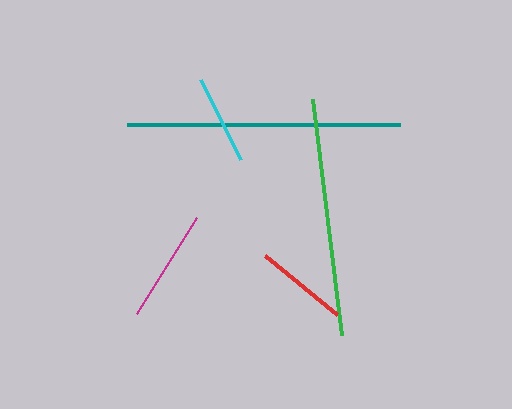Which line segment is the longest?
The teal line is the longest at approximately 273 pixels.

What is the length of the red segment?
The red segment is approximately 93 pixels long.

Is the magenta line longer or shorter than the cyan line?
The magenta line is longer than the cyan line.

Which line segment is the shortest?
The cyan line is the shortest at approximately 89 pixels.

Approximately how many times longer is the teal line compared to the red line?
The teal line is approximately 2.9 times the length of the red line.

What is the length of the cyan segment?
The cyan segment is approximately 89 pixels long.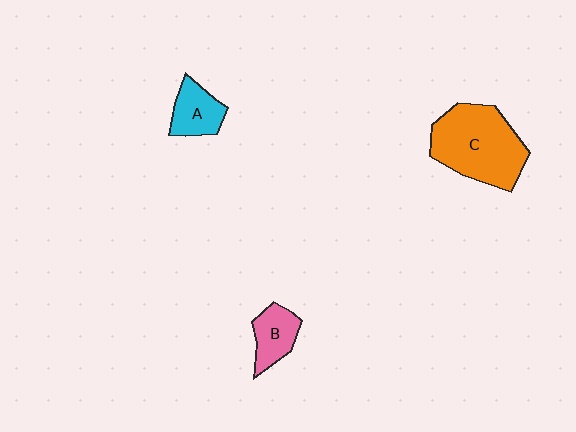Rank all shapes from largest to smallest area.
From largest to smallest: C (orange), A (cyan), B (pink).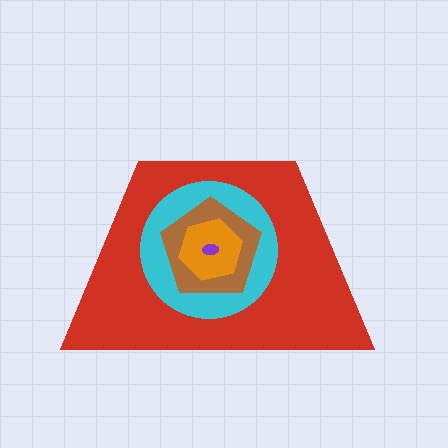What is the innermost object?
The purple ellipse.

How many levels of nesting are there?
5.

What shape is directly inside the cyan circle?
The brown pentagon.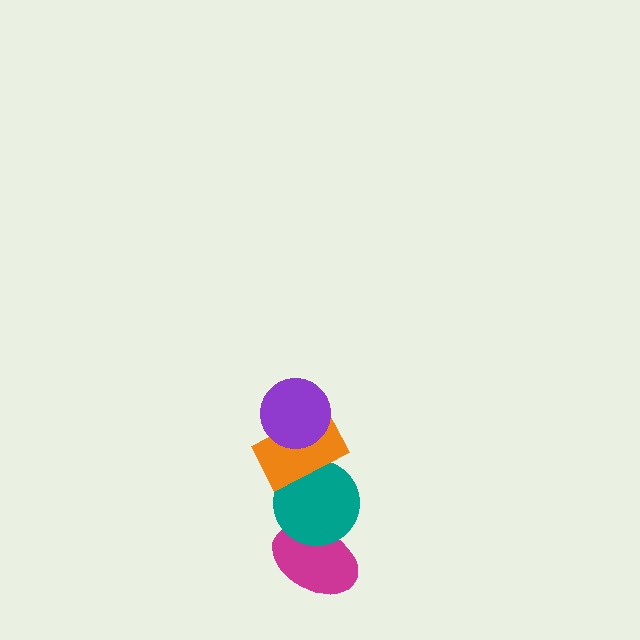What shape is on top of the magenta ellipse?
The teal circle is on top of the magenta ellipse.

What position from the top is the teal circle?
The teal circle is 3rd from the top.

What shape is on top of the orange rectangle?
The purple circle is on top of the orange rectangle.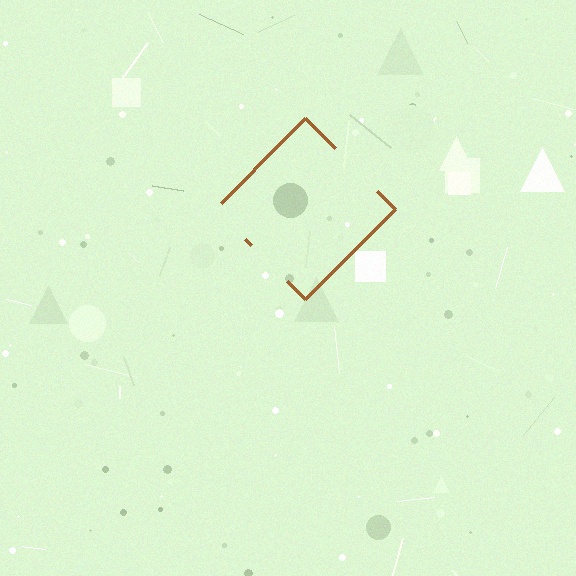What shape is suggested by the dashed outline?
The dashed outline suggests a diamond.